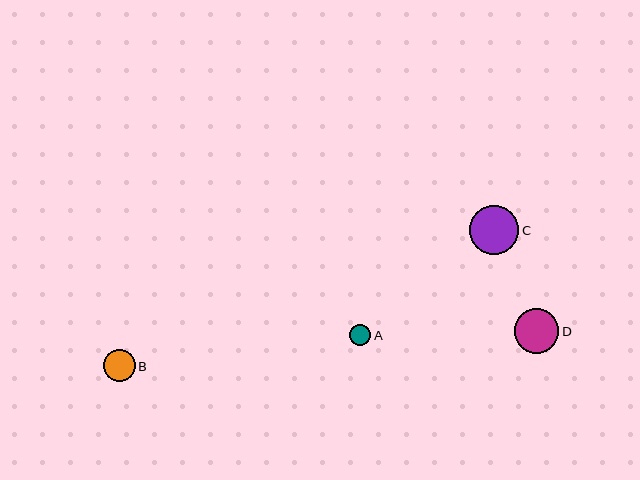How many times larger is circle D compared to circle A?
Circle D is approximately 2.1 times the size of circle A.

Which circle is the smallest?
Circle A is the smallest with a size of approximately 21 pixels.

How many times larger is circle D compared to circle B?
Circle D is approximately 1.4 times the size of circle B.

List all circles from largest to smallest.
From largest to smallest: C, D, B, A.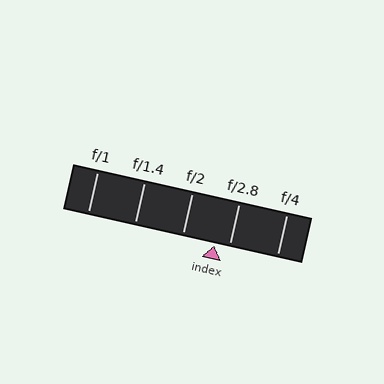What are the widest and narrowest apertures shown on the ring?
The widest aperture shown is f/1 and the narrowest is f/4.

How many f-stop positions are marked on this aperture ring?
There are 5 f-stop positions marked.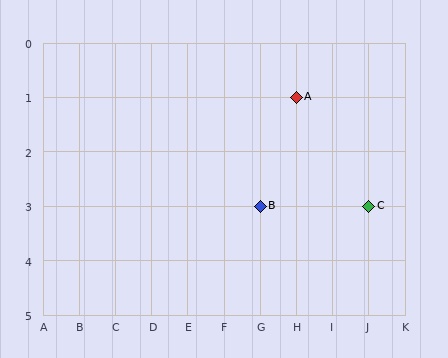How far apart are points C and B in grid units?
Points C and B are 3 columns apart.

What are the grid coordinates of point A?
Point A is at grid coordinates (H, 1).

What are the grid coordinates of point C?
Point C is at grid coordinates (J, 3).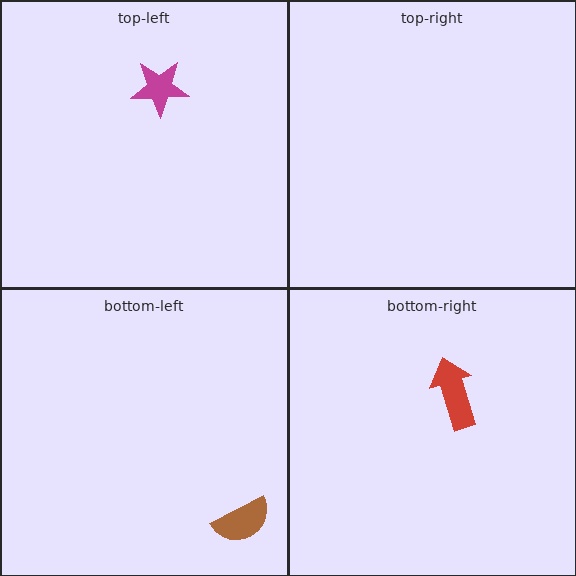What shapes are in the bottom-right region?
The red arrow.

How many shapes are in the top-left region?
1.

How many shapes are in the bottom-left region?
1.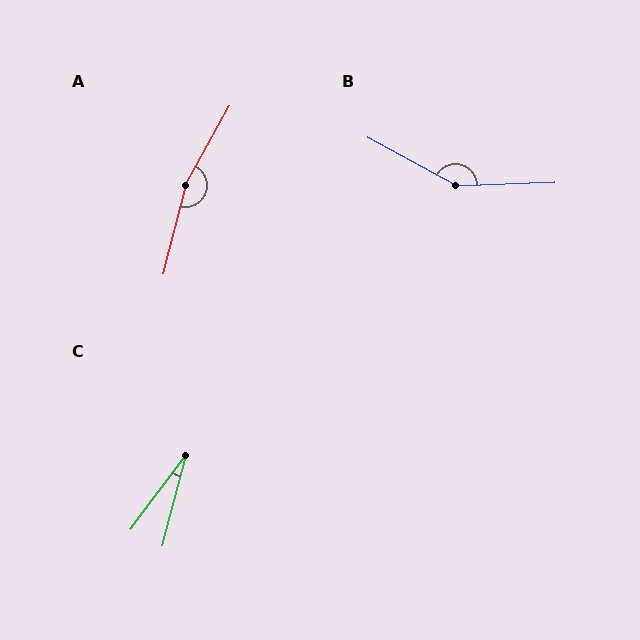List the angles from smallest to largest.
C (22°), B (149°), A (165°).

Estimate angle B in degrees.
Approximately 149 degrees.